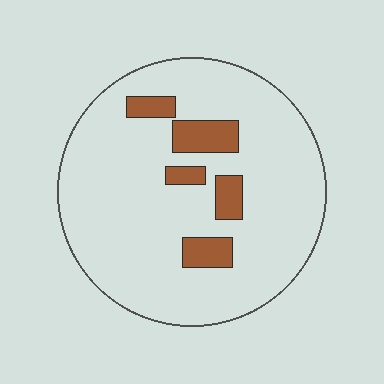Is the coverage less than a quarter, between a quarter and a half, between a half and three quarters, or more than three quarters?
Less than a quarter.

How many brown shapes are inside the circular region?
5.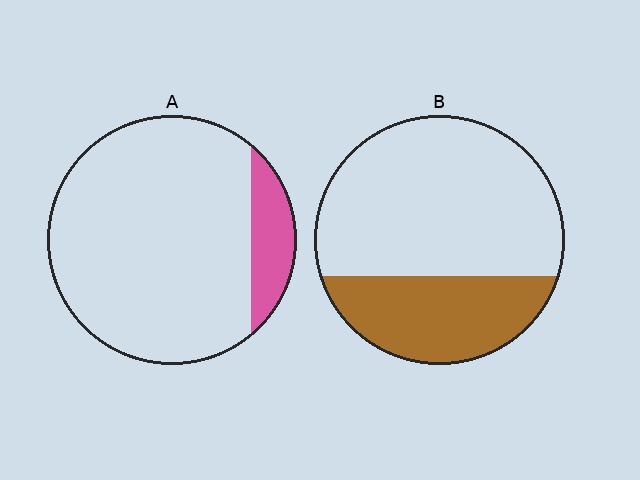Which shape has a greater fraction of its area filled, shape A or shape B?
Shape B.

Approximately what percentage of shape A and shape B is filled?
A is approximately 15% and B is approximately 30%.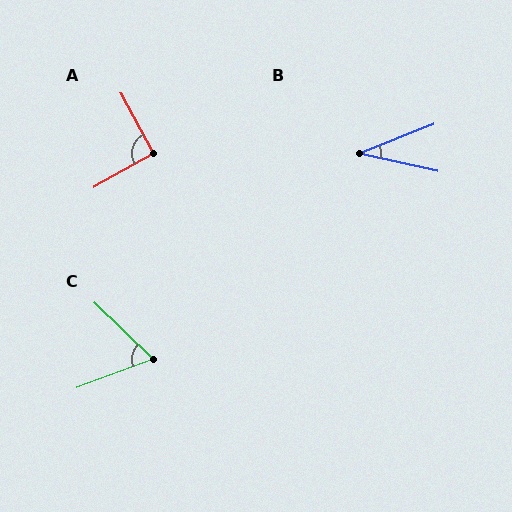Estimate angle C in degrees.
Approximately 64 degrees.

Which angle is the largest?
A, at approximately 91 degrees.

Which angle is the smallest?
B, at approximately 34 degrees.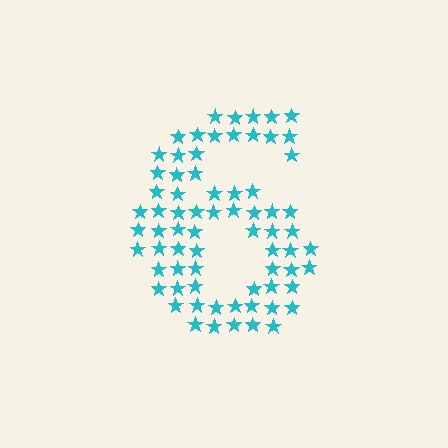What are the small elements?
The small elements are stars.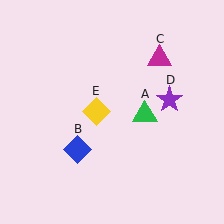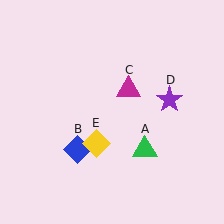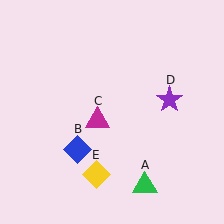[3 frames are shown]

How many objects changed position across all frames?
3 objects changed position: green triangle (object A), magenta triangle (object C), yellow diamond (object E).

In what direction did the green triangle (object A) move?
The green triangle (object A) moved down.